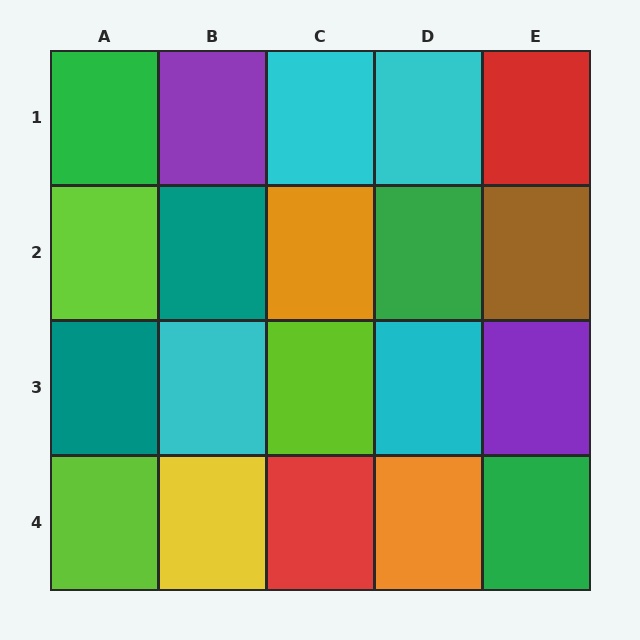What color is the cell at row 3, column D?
Cyan.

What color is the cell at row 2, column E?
Brown.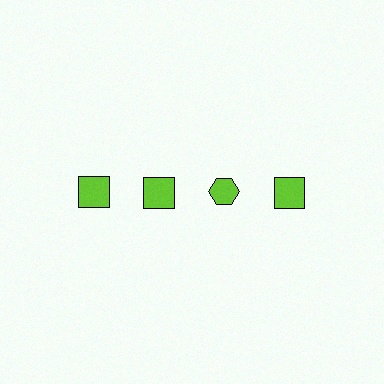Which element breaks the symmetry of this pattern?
The lime hexagon in the top row, center column breaks the symmetry. All other shapes are lime squares.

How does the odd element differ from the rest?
It has a different shape: hexagon instead of square.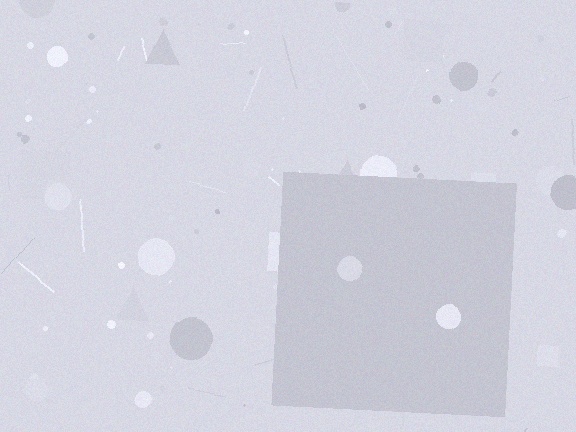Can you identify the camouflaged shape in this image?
The camouflaged shape is a square.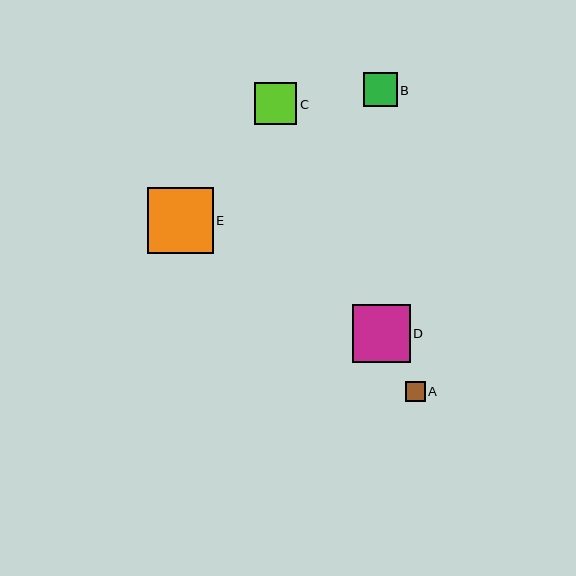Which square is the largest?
Square E is the largest with a size of approximately 66 pixels.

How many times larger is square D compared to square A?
Square D is approximately 2.9 times the size of square A.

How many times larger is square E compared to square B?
Square E is approximately 1.9 times the size of square B.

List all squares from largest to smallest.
From largest to smallest: E, D, C, B, A.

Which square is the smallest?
Square A is the smallest with a size of approximately 20 pixels.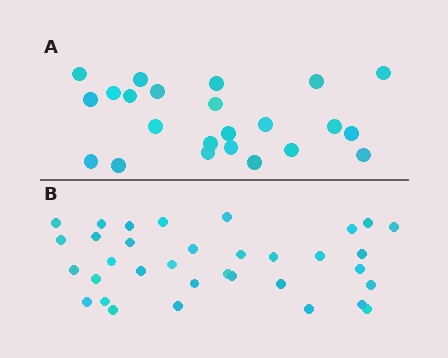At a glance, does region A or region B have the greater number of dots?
Region B (the bottom region) has more dots.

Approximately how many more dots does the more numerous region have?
Region B has roughly 12 or so more dots than region A.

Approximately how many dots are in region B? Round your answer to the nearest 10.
About 30 dots. (The exact count is 34, which rounds to 30.)